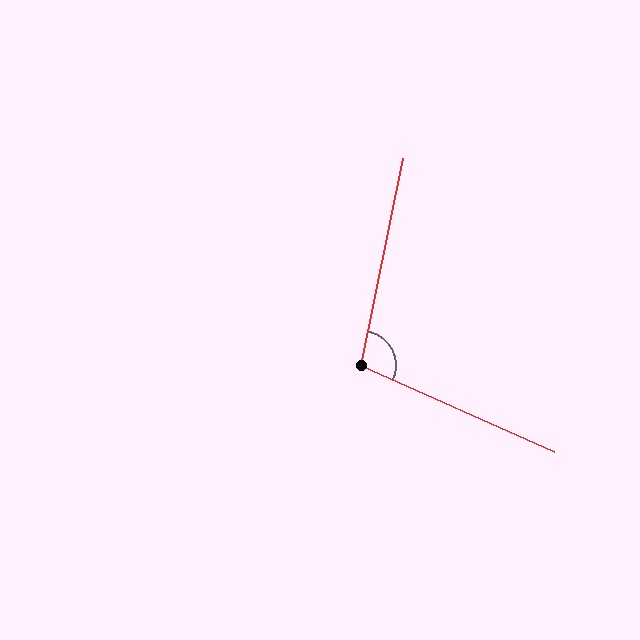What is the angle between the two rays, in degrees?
Approximately 103 degrees.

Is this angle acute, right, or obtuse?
It is obtuse.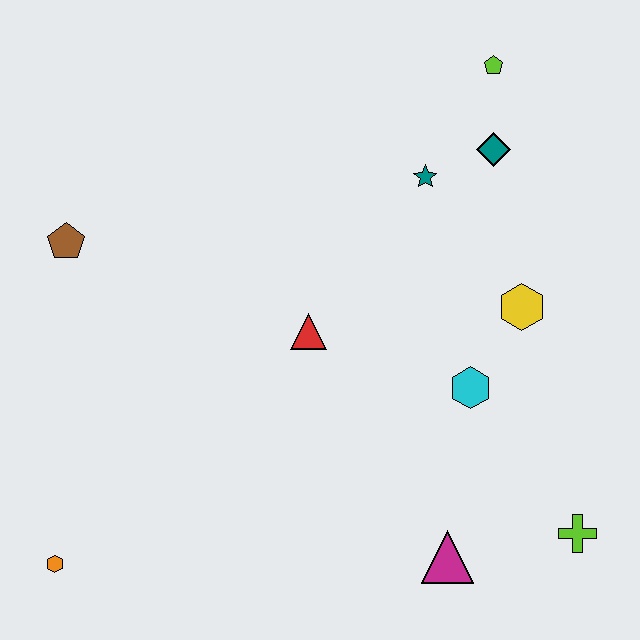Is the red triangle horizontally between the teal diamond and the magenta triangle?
No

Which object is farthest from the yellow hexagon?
The orange hexagon is farthest from the yellow hexagon.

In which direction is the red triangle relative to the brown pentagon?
The red triangle is to the right of the brown pentagon.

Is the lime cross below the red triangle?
Yes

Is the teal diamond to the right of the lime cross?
No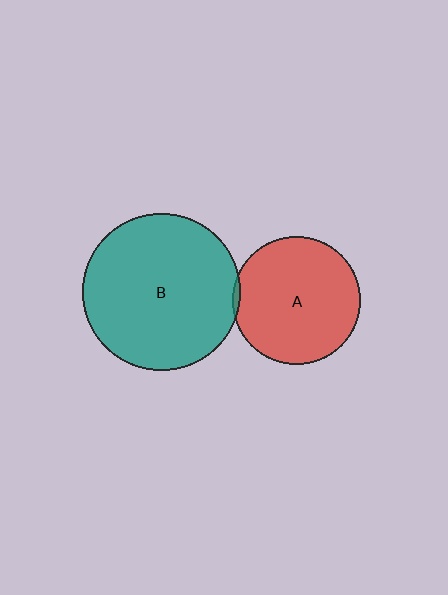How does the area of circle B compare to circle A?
Approximately 1.5 times.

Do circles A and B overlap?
Yes.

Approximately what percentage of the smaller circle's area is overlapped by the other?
Approximately 5%.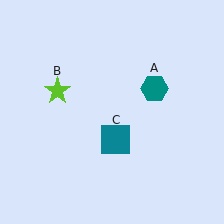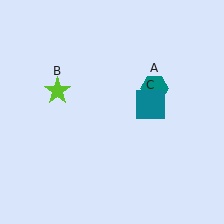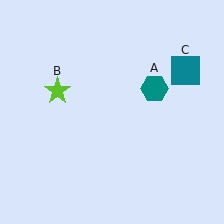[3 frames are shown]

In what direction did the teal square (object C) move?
The teal square (object C) moved up and to the right.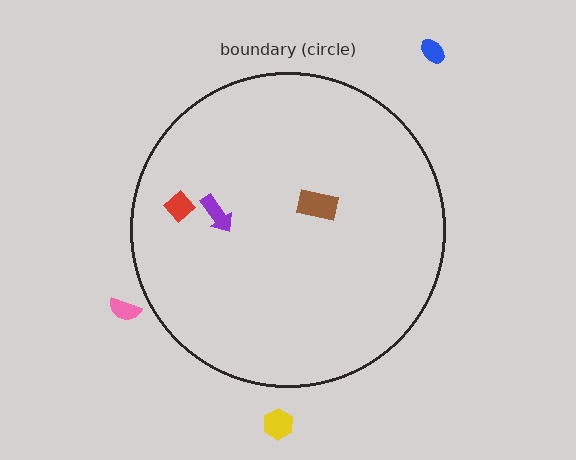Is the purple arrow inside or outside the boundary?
Inside.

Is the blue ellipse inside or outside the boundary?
Outside.